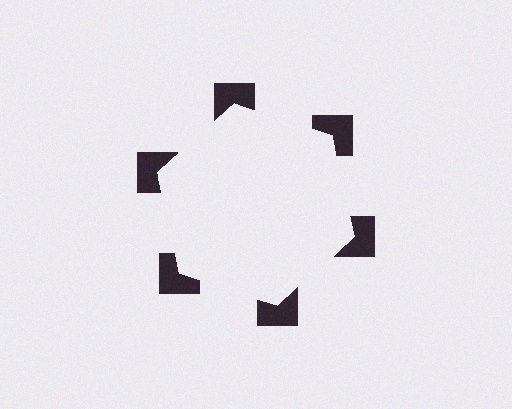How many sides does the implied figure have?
6 sides.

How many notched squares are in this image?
There are 6 — one at each vertex of the illusory hexagon.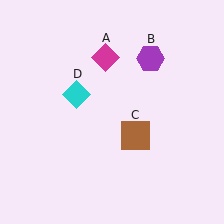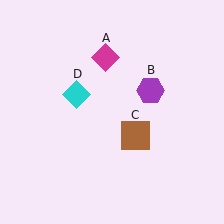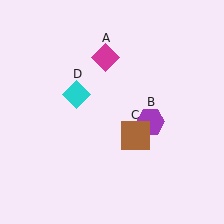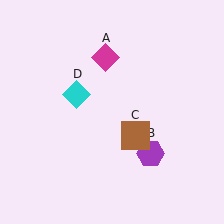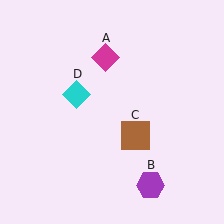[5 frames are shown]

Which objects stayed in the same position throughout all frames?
Magenta diamond (object A) and brown square (object C) and cyan diamond (object D) remained stationary.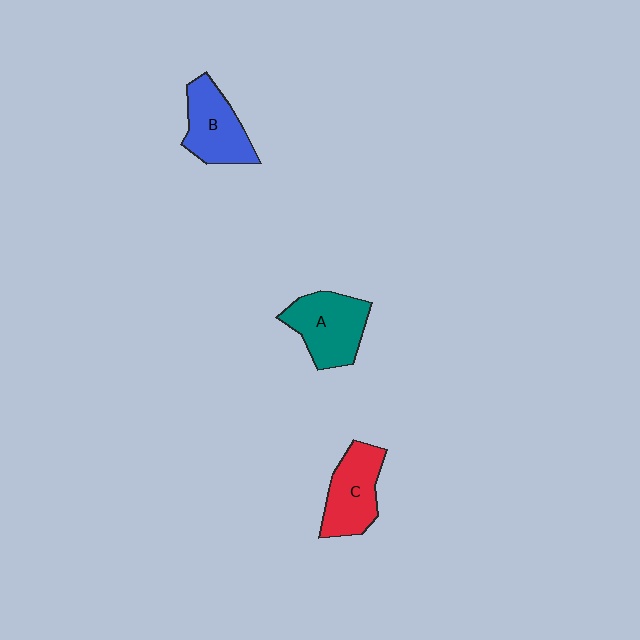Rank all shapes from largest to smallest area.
From largest to smallest: A (teal), C (red), B (blue).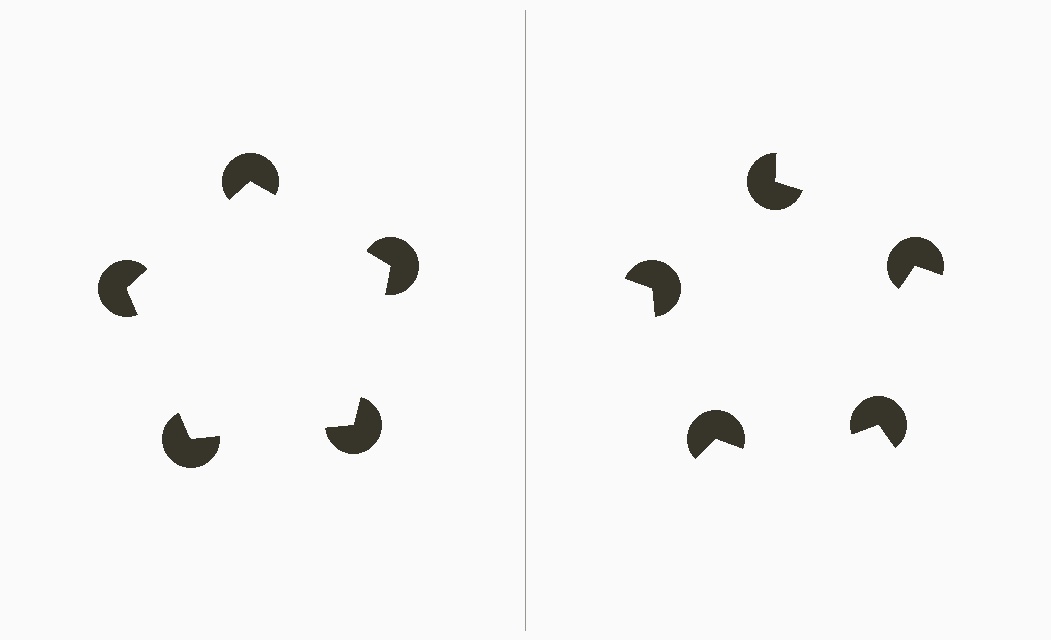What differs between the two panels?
The pac-man discs are positioned identically on both sides; only the wedge orientations differ. On the left they align to a pentagon; on the right they are misaligned.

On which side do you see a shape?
An illusory pentagon appears on the left side. On the right side the wedge cuts are rotated, so no coherent shape forms.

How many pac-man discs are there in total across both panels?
10 — 5 on each side.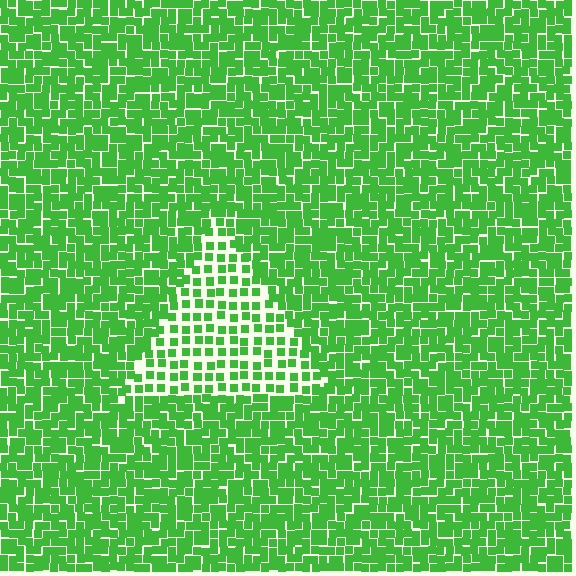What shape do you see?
I see a triangle.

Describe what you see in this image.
The image contains small green elements arranged at two different densities. A triangle-shaped region is visible where the elements are less densely packed than the surrounding area.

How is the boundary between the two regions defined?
The boundary is defined by a change in element density (approximately 2.0x ratio). All elements are the same color, size, and shape.